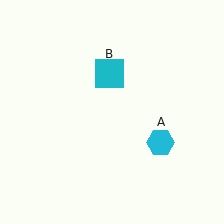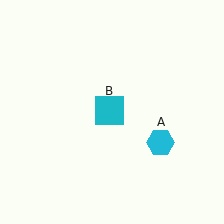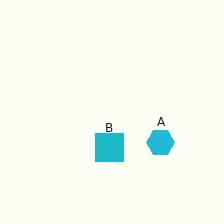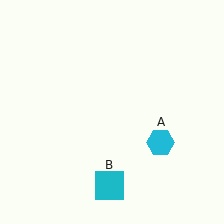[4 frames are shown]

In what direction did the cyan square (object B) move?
The cyan square (object B) moved down.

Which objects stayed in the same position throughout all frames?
Cyan hexagon (object A) remained stationary.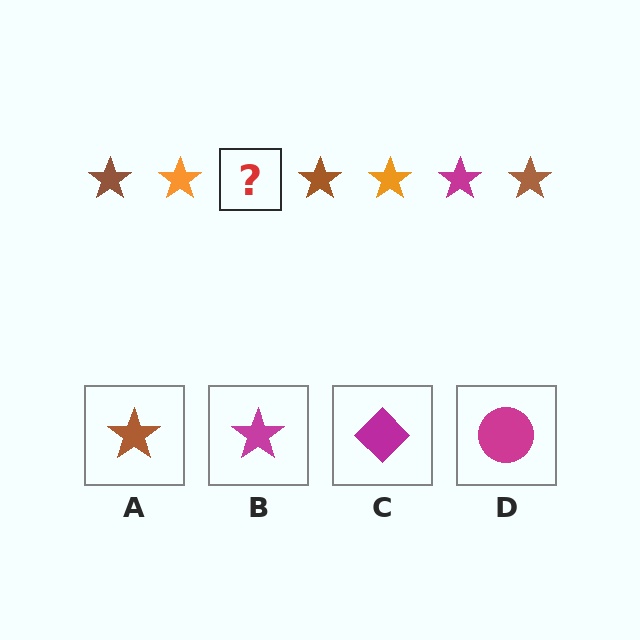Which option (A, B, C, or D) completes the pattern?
B.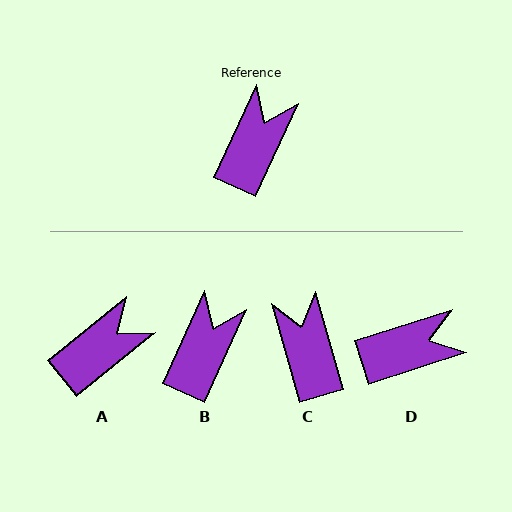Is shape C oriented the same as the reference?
No, it is off by about 40 degrees.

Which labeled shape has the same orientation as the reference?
B.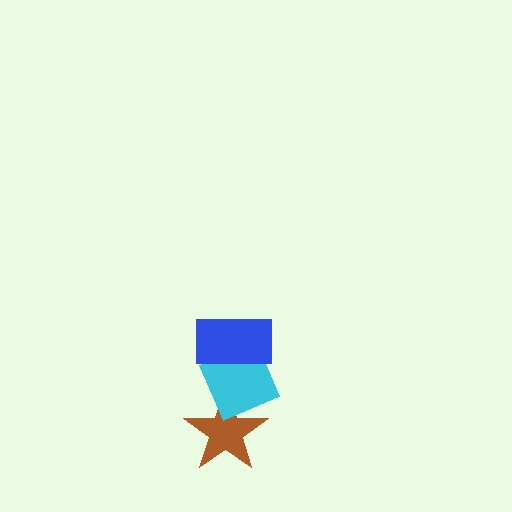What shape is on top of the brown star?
The cyan diamond is on top of the brown star.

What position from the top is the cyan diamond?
The cyan diamond is 2nd from the top.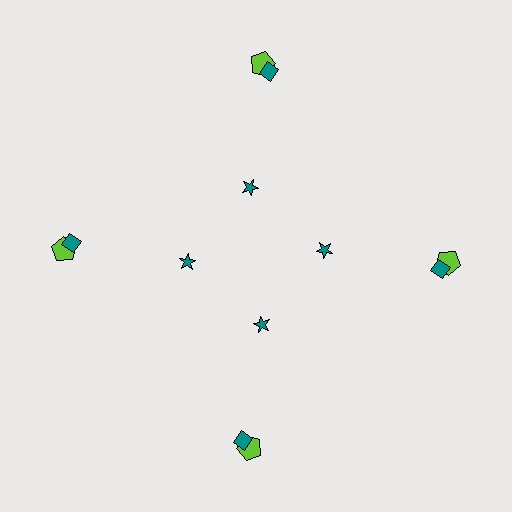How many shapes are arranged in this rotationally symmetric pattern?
There are 12 shapes, arranged in 4 groups of 3.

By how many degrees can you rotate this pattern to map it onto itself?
The pattern maps onto itself every 90 degrees of rotation.